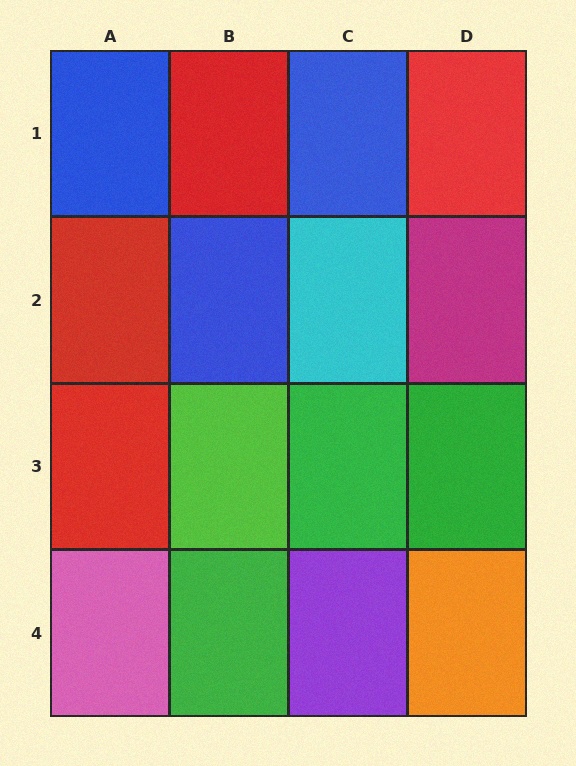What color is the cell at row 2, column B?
Blue.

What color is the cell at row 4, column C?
Purple.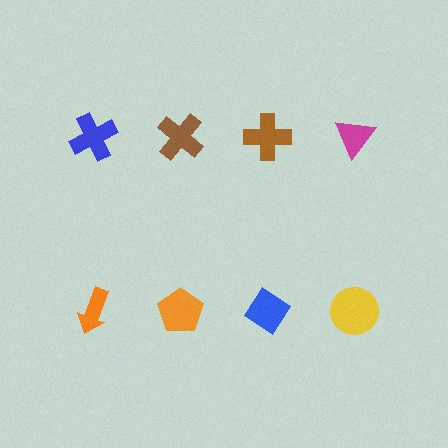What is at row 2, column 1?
An orange arrow.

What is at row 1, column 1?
A blue cross.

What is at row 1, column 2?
A brown cross.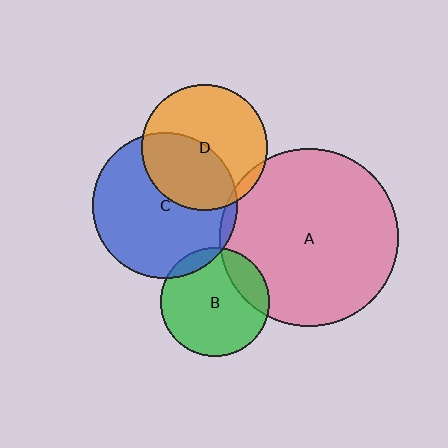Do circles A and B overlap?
Yes.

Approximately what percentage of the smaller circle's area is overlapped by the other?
Approximately 20%.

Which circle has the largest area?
Circle A (pink).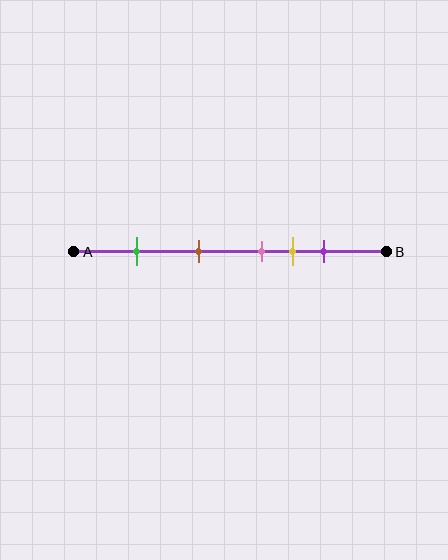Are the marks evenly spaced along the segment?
No, the marks are not evenly spaced.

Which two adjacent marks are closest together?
The pink and yellow marks are the closest adjacent pair.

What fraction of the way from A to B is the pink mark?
The pink mark is approximately 60% (0.6) of the way from A to B.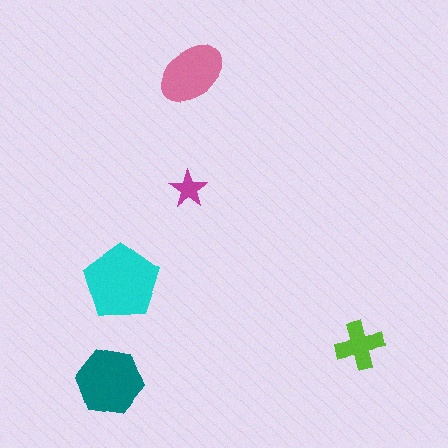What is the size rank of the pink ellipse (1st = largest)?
3rd.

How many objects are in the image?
There are 5 objects in the image.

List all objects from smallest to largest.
The magenta star, the lime cross, the pink ellipse, the teal hexagon, the cyan pentagon.